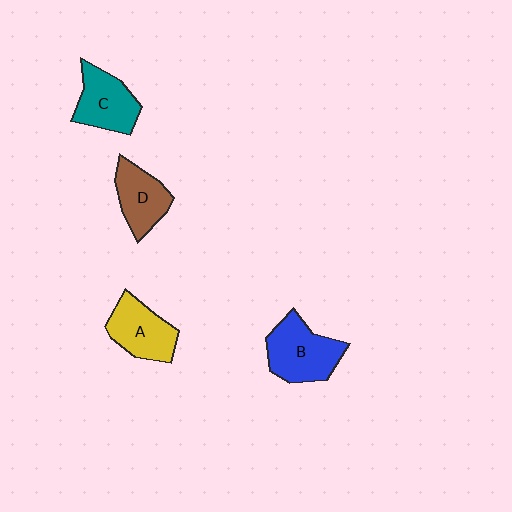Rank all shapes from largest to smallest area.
From largest to smallest: B (blue), A (yellow), C (teal), D (brown).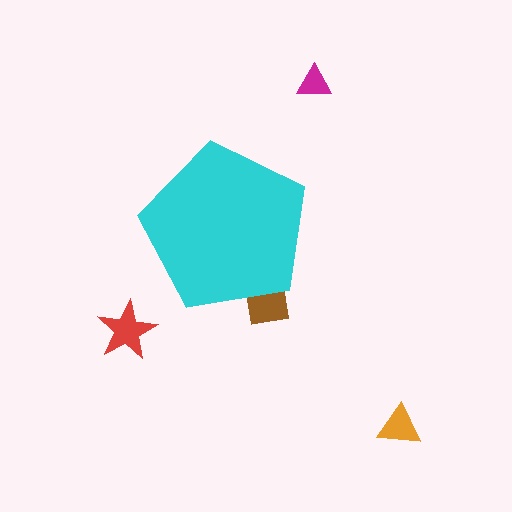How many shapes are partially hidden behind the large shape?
1 shape is partially hidden.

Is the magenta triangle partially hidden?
No, the magenta triangle is fully visible.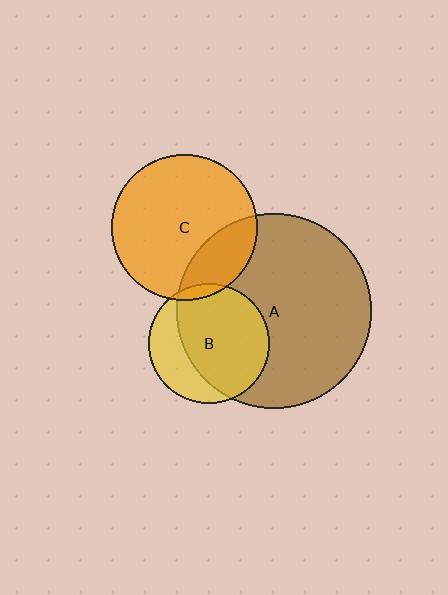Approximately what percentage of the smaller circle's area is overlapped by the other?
Approximately 25%.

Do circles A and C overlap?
Yes.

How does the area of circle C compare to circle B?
Approximately 1.5 times.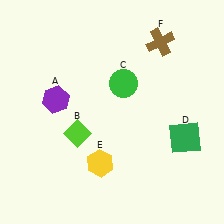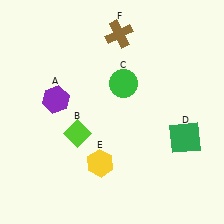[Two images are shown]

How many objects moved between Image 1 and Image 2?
1 object moved between the two images.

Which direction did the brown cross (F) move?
The brown cross (F) moved left.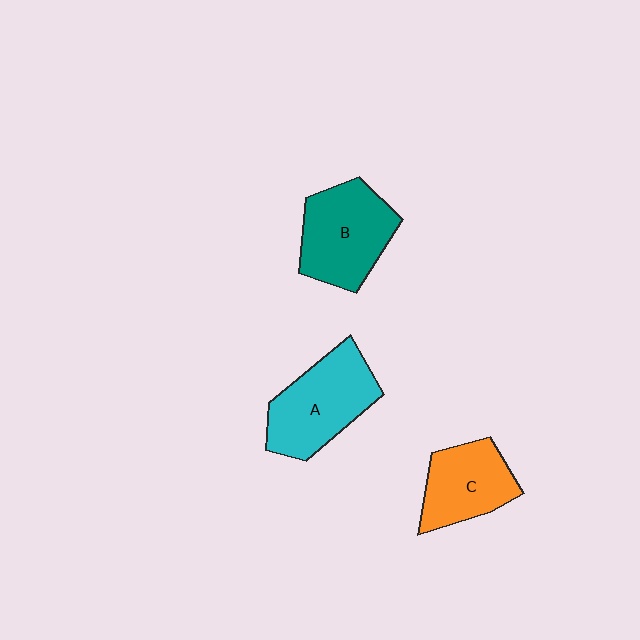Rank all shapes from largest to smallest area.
From largest to smallest: A (cyan), B (teal), C (orange).